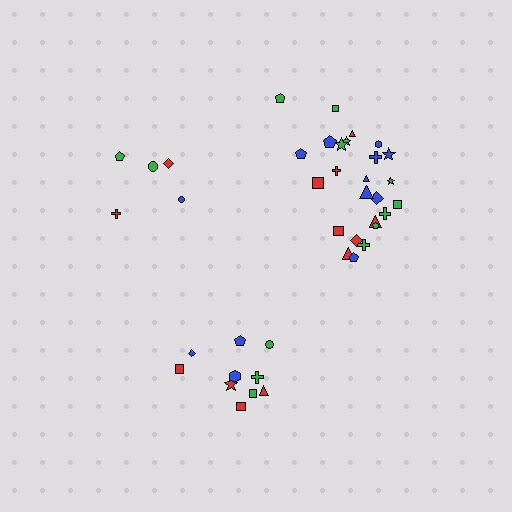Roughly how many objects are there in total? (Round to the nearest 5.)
Roughly 40 objects in total.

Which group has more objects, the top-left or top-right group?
The top-right group.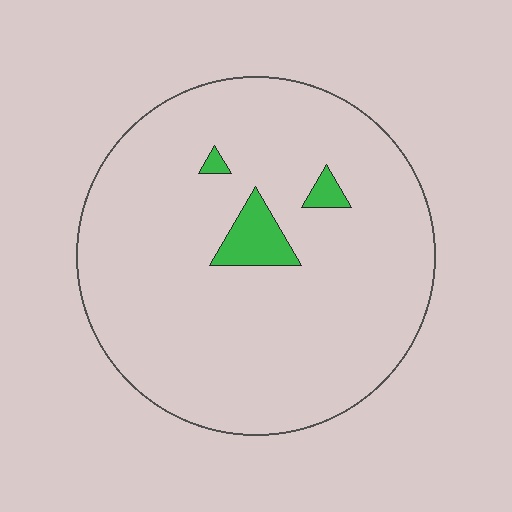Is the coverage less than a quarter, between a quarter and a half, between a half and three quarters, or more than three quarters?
Less than a quarter.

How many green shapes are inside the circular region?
3.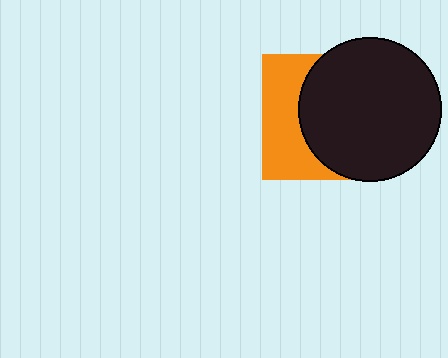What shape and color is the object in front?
The object in front is a black circle.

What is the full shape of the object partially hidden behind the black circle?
The partially hidden object is an orange square.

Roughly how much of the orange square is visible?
A small part of it is visible (roughly 38%).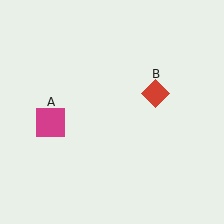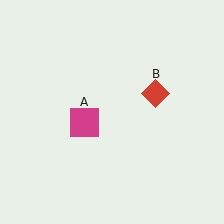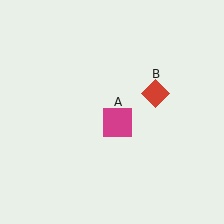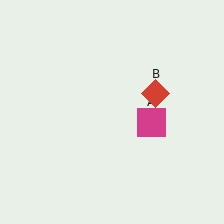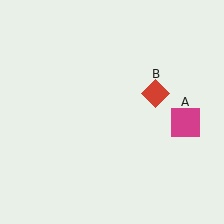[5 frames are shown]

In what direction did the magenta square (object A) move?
The magenta square (object A) moved right.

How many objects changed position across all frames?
1 object changed position: magenta square (object A).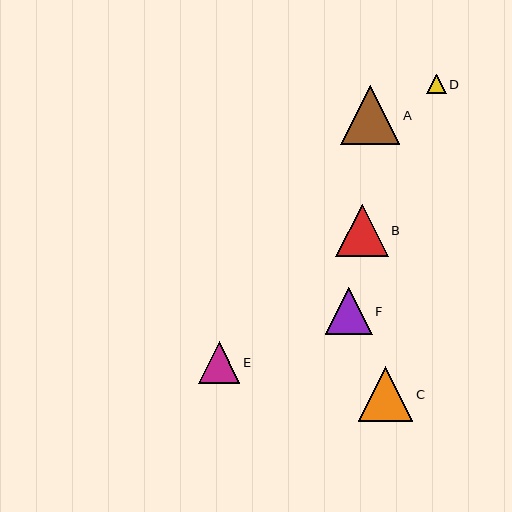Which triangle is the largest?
Triangle A is the largest with a size of approximately 59 pixels.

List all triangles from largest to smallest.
From largest to smallest: A, C, B, F, E, D.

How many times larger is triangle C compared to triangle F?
Triangle C is approximately 1.2 times the size of triangle F.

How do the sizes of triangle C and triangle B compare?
Triangle C and triangle B are approximately the same size.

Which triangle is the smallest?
Triangle D is the smallest with a size of approximately 20 pixels.